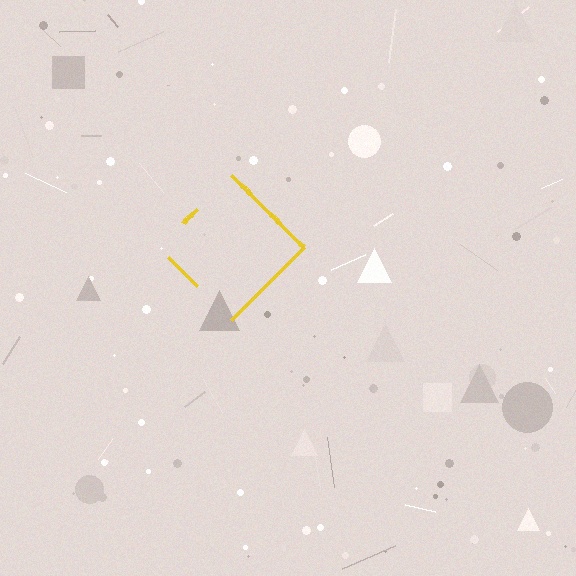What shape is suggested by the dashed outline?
The dashed outline suggests a diamond.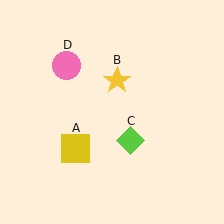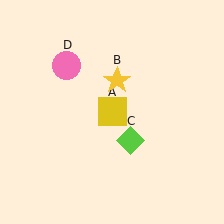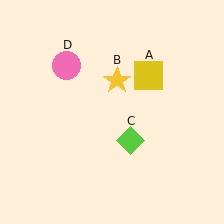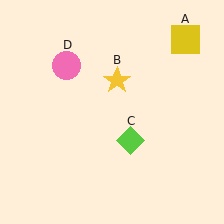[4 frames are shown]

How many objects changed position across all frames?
1 object changed position: yellow square (object A).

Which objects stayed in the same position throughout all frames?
Yellow star (object B) and lime diamond (object C) and pink circle (object D) remained stationary.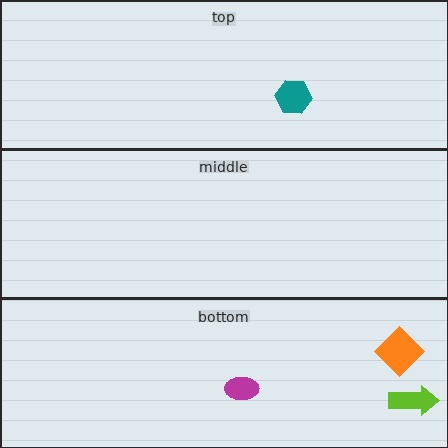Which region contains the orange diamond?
The bottom region.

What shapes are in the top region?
The teal hexagon.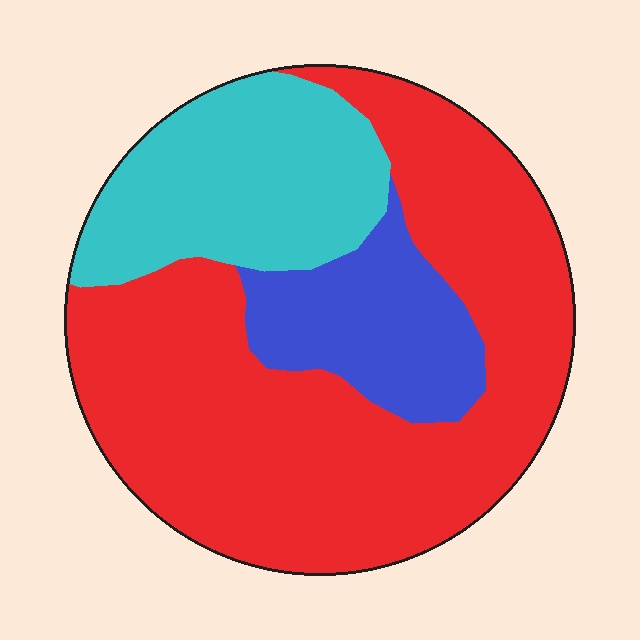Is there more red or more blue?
Red.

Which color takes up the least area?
Blue, at roughly 15%.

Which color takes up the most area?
Red, at roughly 60%.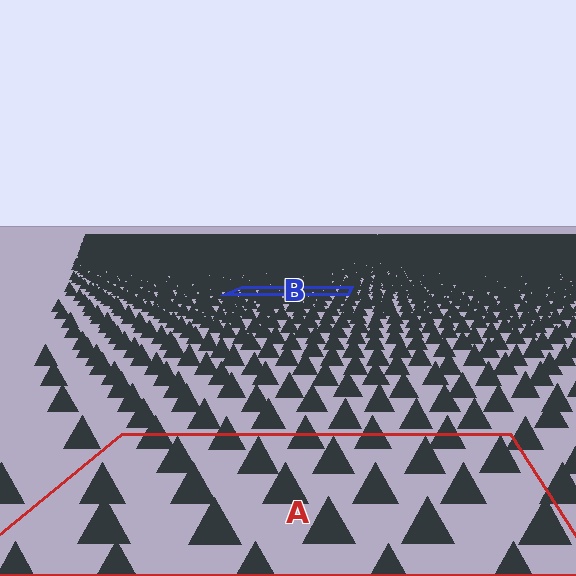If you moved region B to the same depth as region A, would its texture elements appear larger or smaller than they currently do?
They would appear larger. At a closer depth, the same texture elements are projected at a bigger on-screen size.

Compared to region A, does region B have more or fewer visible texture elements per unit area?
Region B has more texture elements per unit area — they are packed more densely because it is farther away.